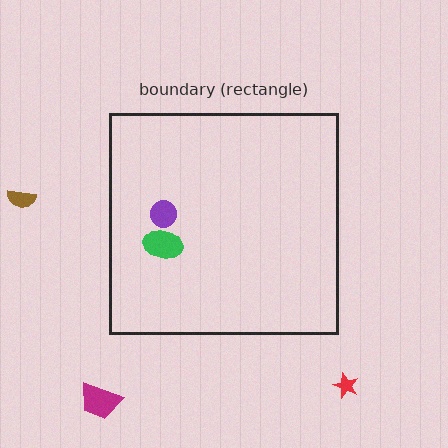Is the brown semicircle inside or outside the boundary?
Outside.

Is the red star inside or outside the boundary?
Outside.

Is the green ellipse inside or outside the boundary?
Inside.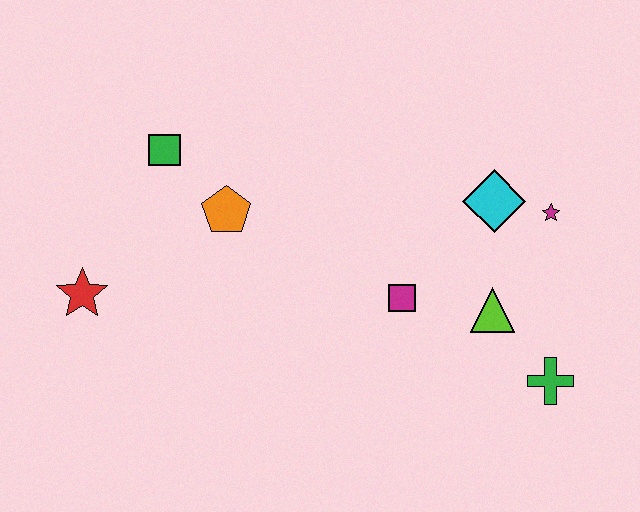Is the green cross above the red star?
No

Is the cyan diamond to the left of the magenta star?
Yes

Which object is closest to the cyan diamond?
The magenta star is closest to the cyan diamond.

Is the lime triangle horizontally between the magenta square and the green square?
No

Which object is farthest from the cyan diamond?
The red star is farthest from the cyan diamond.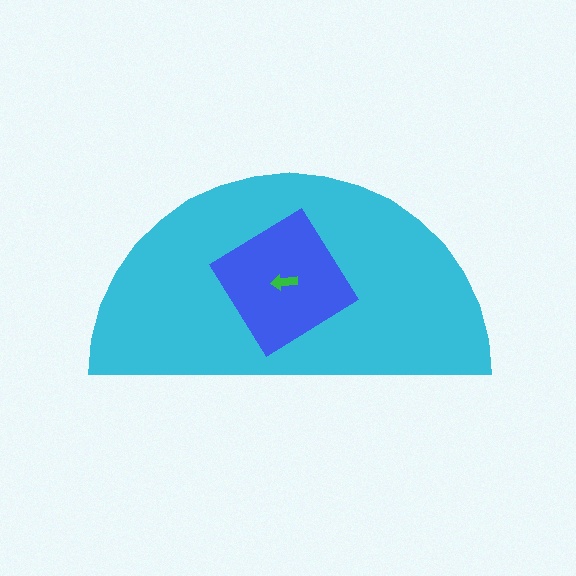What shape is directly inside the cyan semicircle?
The blue diamond.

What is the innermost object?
The green arrow.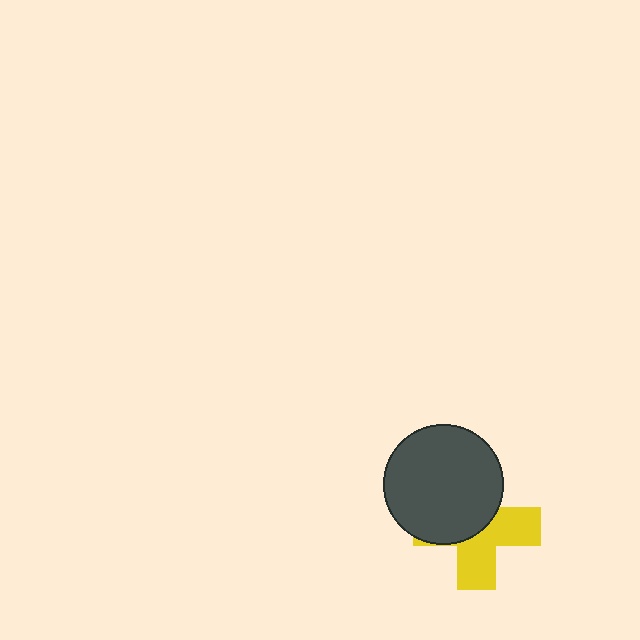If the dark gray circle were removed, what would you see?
You would see the complete yellow cross.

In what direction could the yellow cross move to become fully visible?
The yellow cross could move toward the lower-right. That would shift it out from behind the dark gray circle entirely.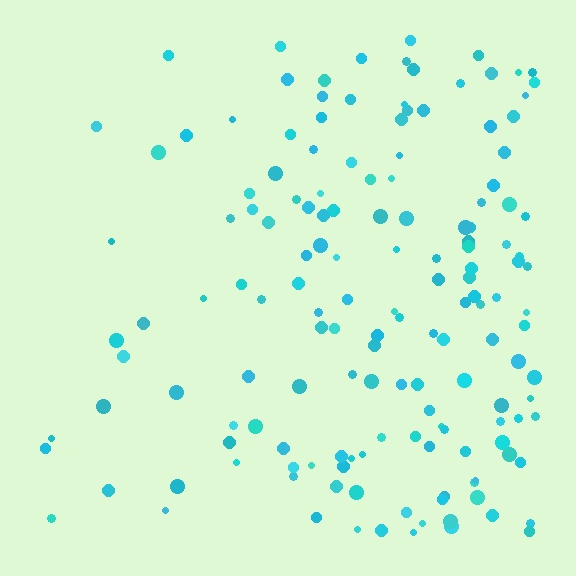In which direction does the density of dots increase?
From left to right, with the right side densest.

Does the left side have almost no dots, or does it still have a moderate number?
Still a moderate number, just noticeably fewer than the right.